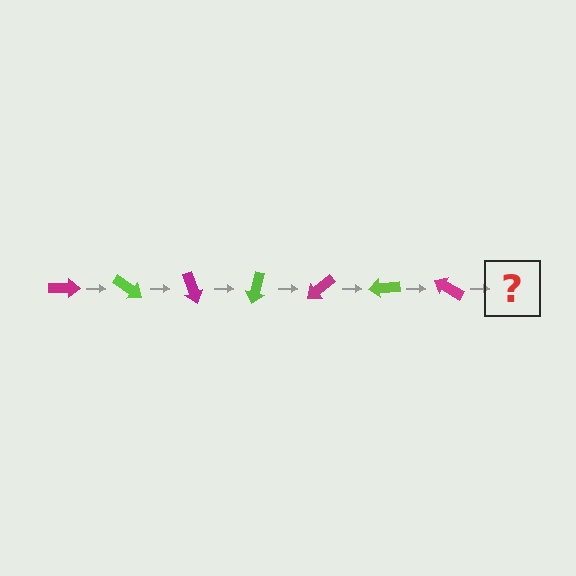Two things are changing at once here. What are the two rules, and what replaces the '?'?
The two rules are that it rotates 35 degrees each step and the color cycles through magenta and lime. The '?' should be a lime arrow, rotated 245 degrees from the start.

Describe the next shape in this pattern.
It should be a lime arrow, rotated 245 degrees from the start.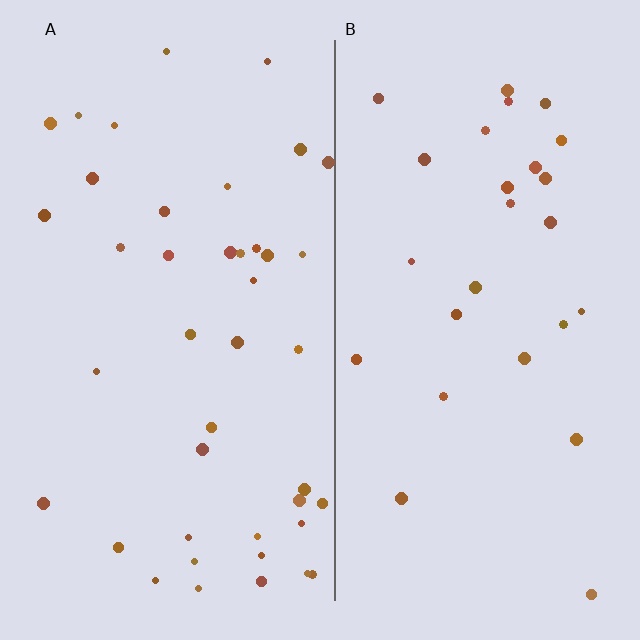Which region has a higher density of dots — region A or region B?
A (the left).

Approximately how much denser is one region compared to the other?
Approximately 1.6× — region A over region B.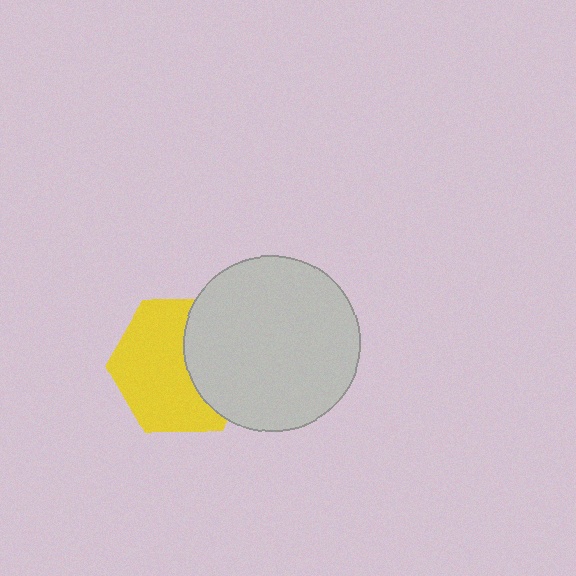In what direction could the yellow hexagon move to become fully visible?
The yellow hexagon could move left. That would shift it out from behind the light gray circle entirely.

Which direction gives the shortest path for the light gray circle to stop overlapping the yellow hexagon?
Moving right gives the shortest separation.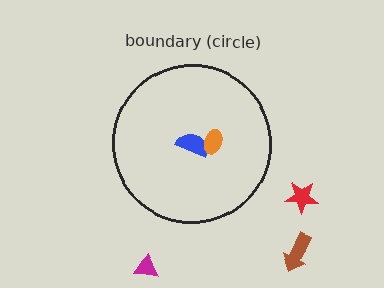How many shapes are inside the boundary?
2 inside, 3 outside.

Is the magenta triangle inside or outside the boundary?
Outside.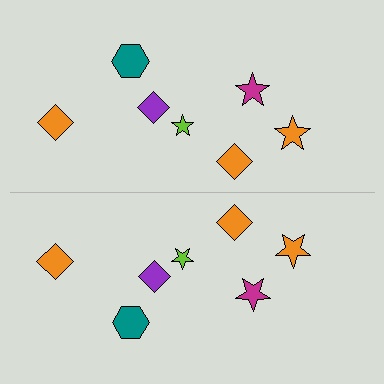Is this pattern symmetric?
Yes, this pattern has bilateral (reflection) symmetry.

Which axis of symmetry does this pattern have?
The pattern has a horizontal axis of symmetry running through the center of the image.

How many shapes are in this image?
There are 14 shapes in this image.